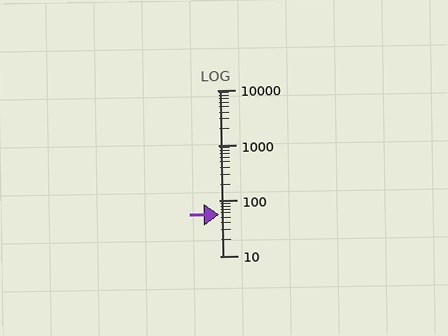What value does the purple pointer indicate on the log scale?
The pointer indicates approximately 57.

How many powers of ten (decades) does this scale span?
The scale spans 3 decades, from 10 to 10000.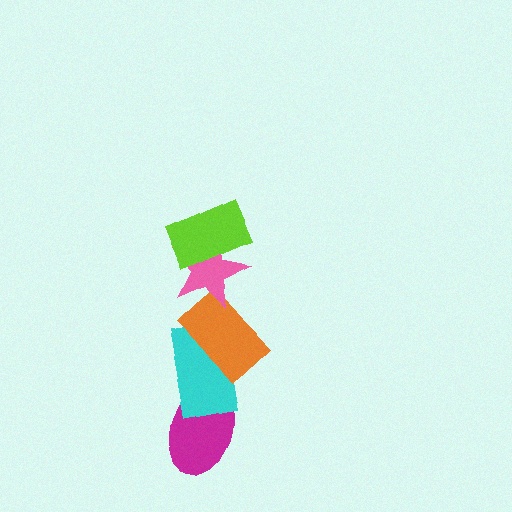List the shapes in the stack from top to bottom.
From top to bottom: the lime rectangle, the pink star, the orange rectangle, the cyan rectangle, the magenta ellipse.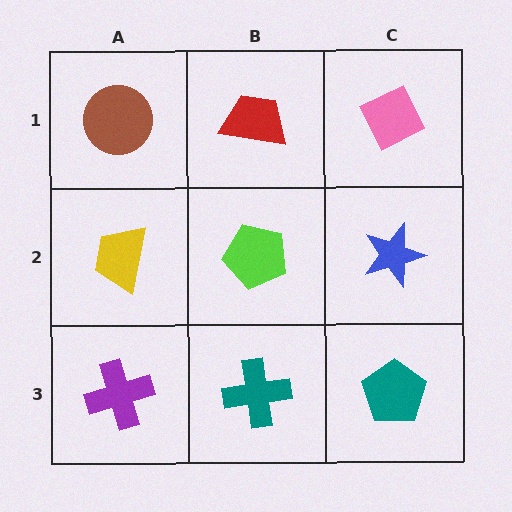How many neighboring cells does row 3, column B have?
3.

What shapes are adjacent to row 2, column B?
A red trapezoid (row 1, column B), a teal cross (row 3, column B), a yellow trapezoid (row 2, column A), a blue star (row 2, column C).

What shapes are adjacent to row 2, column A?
A brown circle (row 1, column A), a purple cross (row 3, column A), a lime pentagon (row 2, column B).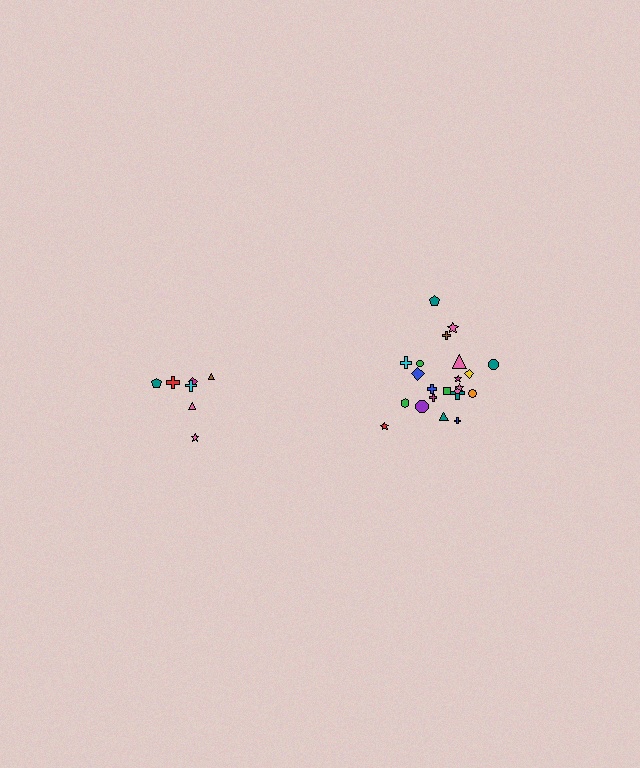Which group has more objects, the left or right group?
The right group.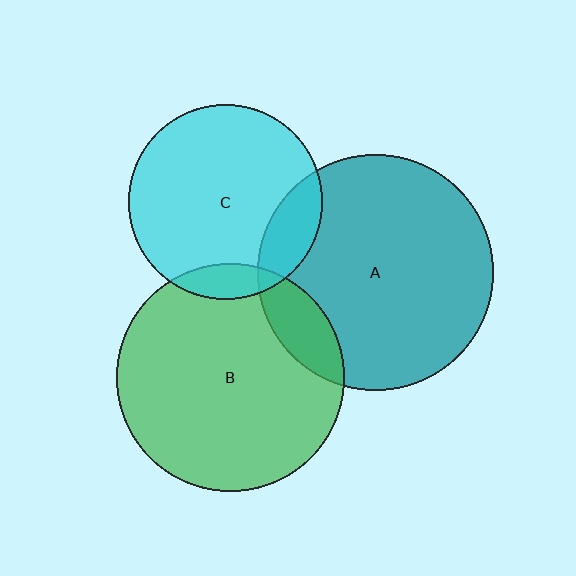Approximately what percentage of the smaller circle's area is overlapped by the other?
Approximately 10%.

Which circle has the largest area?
Circle A (teal).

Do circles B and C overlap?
Yes.